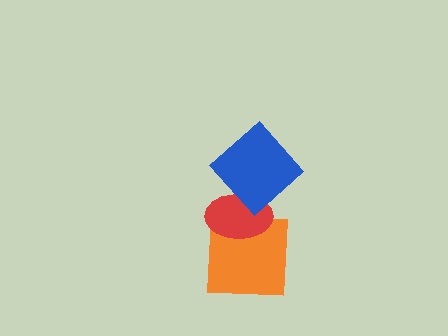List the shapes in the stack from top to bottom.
From top to bottom: the blue diamond, the red ellipse, the orange square.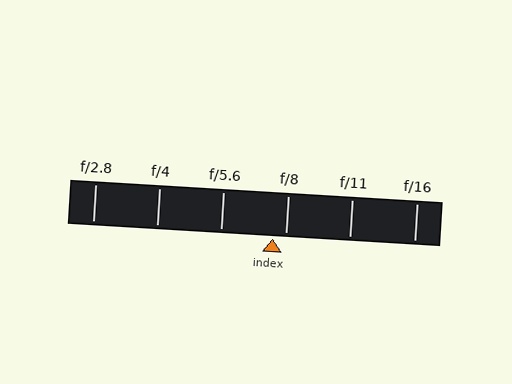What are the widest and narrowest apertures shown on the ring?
The widest aperture shown is f/2.8 and the narrowest is f/16.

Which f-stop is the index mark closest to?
The index mark is closest to f/8.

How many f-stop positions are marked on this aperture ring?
There are 6 f-stop positions marked.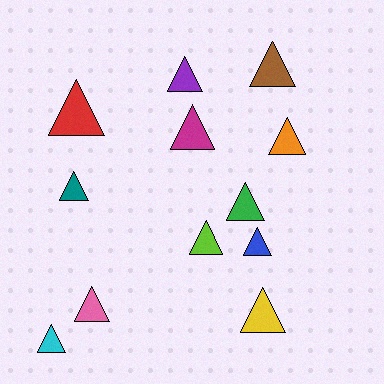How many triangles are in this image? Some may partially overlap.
There are 12 triangles.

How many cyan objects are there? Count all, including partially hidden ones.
There is 1 cyan object.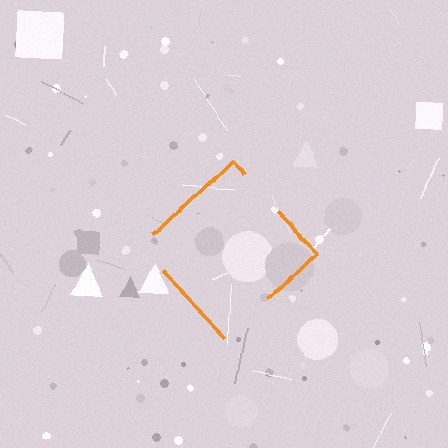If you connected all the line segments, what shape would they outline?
They would outline a diamond.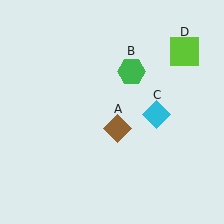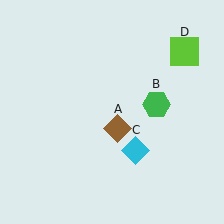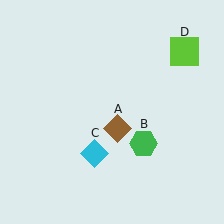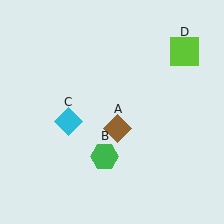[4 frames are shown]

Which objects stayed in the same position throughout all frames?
Brown diamond (object A) and lime square (object D) remained stationary.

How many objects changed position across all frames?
2 objects changed position: green hexagon (object B), cyan diamond (object C).